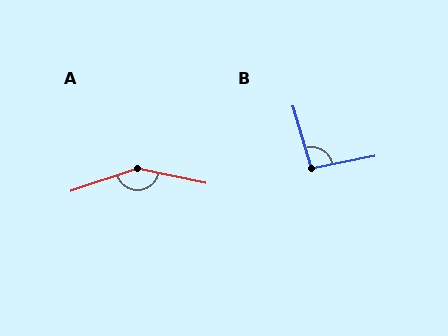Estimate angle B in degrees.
Approximately 95 degrees.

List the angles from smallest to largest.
B (95°), A (149°).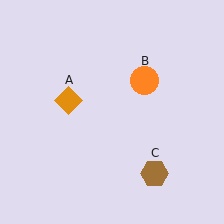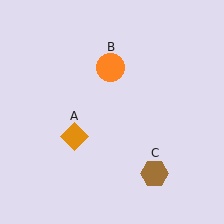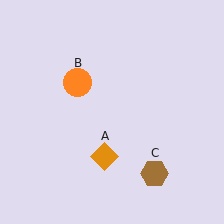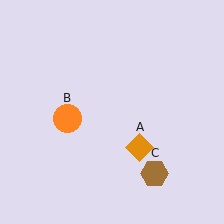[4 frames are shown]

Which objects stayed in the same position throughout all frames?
Brown hexagon (object C) remained stationary.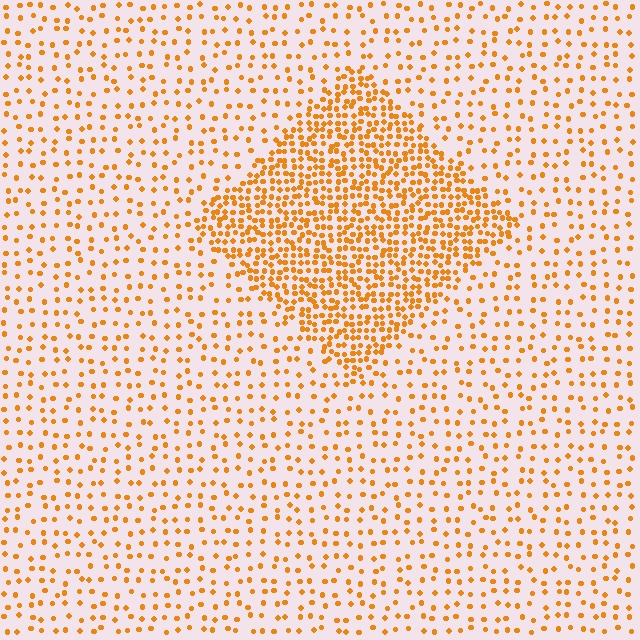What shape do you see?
I see a diamond.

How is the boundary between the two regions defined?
The boundary is defined by a change in element density (approximately 2.7x ratio). All elements are the same color, size, and shape.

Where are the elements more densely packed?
The elements are more densely packed inside the diamond boundary.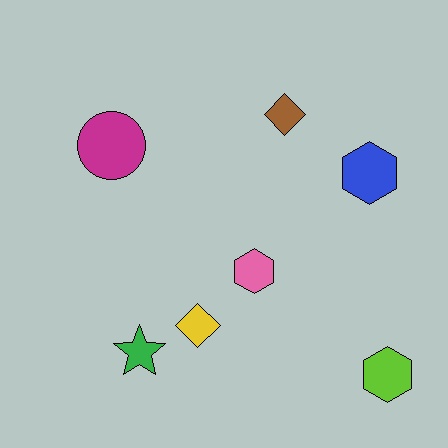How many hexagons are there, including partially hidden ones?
There are 3 hexagons.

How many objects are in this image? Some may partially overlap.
There are 7 objects.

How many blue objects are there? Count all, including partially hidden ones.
There is 1 blue object.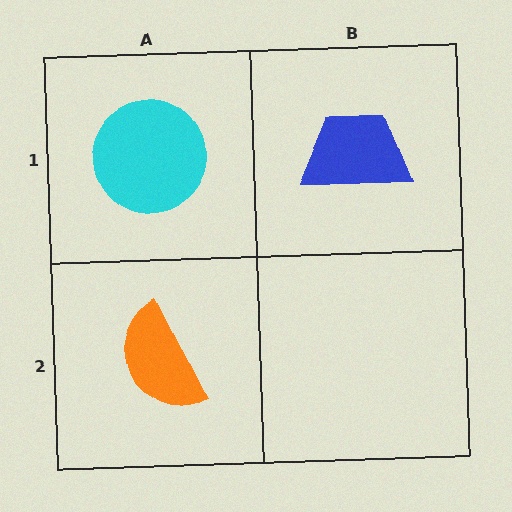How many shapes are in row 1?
2 shapes.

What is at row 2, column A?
An orange semicircle.